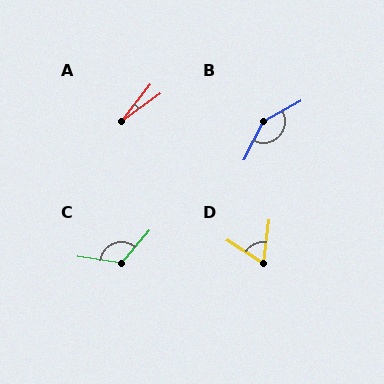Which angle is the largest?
B, at approximately 145 degrees.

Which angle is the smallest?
A, at approximately 16 degrees.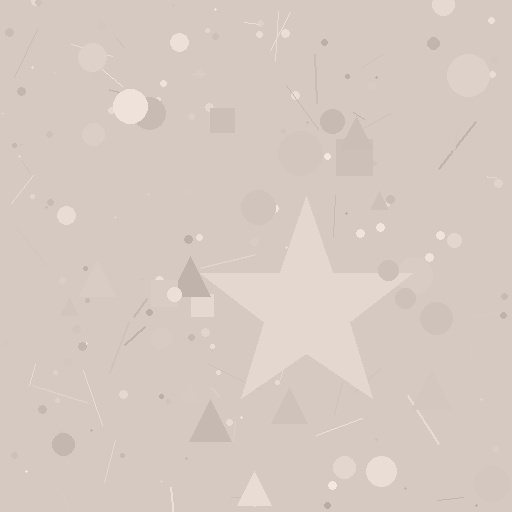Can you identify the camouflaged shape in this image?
The camouflaged shape is a star.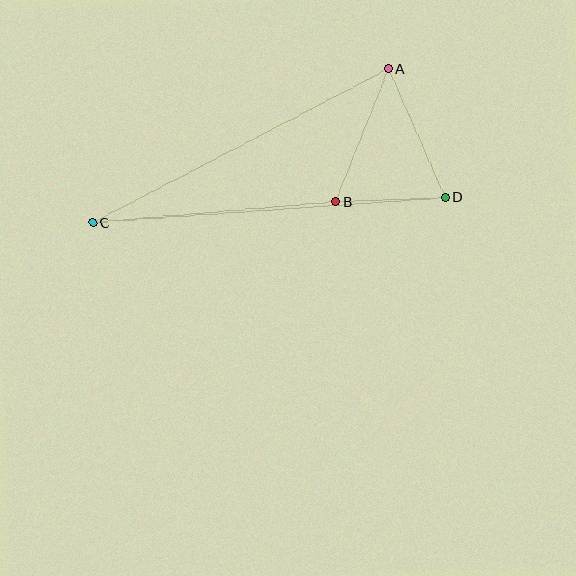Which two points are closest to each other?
Points B and D are closest to each other.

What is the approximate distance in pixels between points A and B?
The distance between A and B is approximately 143 pixels.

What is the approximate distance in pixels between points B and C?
The distance between B and C is approximately 244 pixels.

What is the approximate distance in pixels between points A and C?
The distance between A and C is approximately 333 pixels.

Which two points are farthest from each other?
Points C and D are farthest from each other.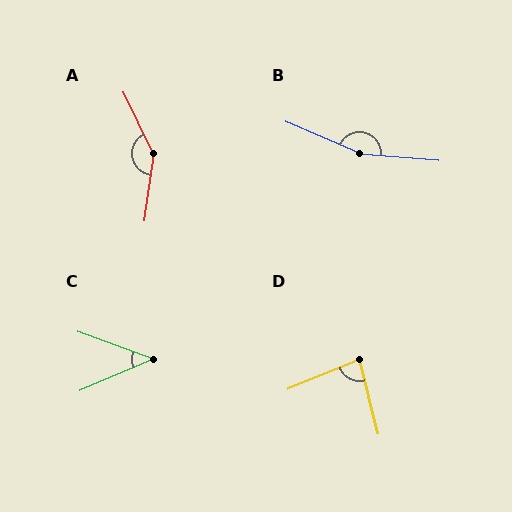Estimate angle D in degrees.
Approximately 82 degrees.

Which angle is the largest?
B, at approximately 162 degrees.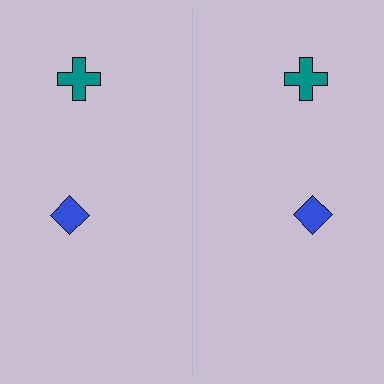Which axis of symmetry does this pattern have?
The pattern has a vertical axis of symmetry running through the center of the image.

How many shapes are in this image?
There are 4 shapes in this image.